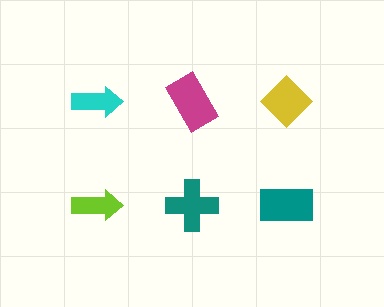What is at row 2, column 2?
A teal cross.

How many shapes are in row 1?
3 shapes.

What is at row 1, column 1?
A cyan arrow.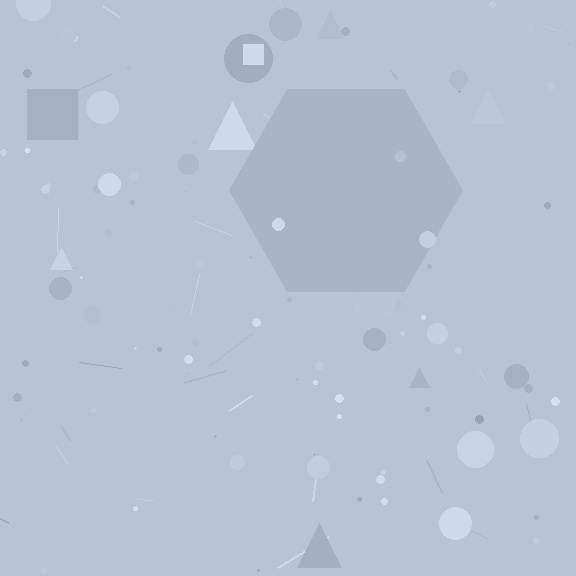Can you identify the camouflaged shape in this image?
The camouflaged shape is a hexagon.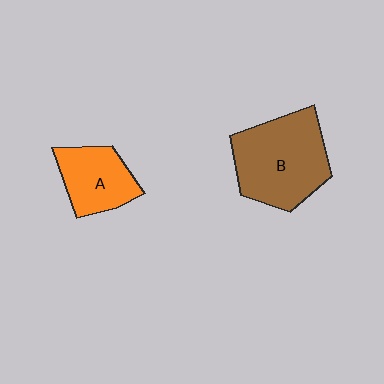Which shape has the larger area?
Shape B (brown).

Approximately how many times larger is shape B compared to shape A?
Approximately 1.7 times.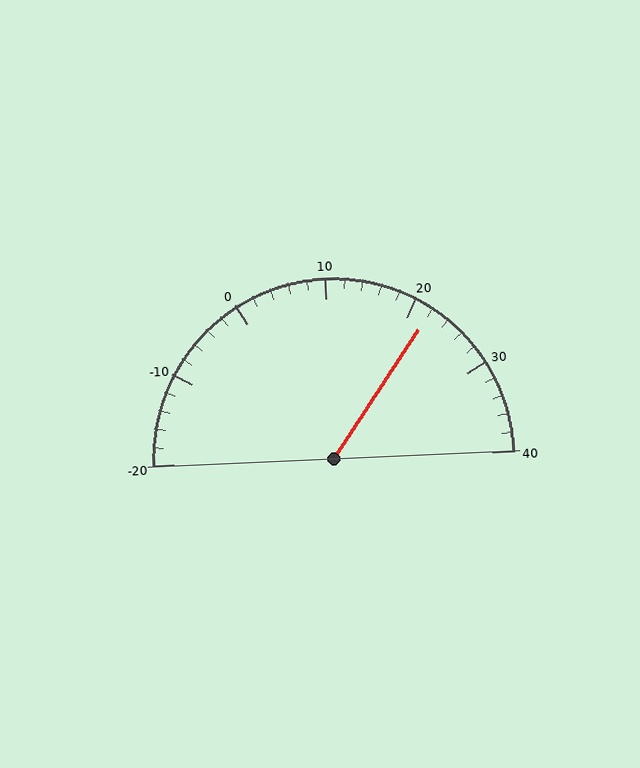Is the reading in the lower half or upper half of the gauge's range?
The reading is in the upper half of the range (-20 to 40).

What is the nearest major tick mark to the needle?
The nearest major tick mark is 20.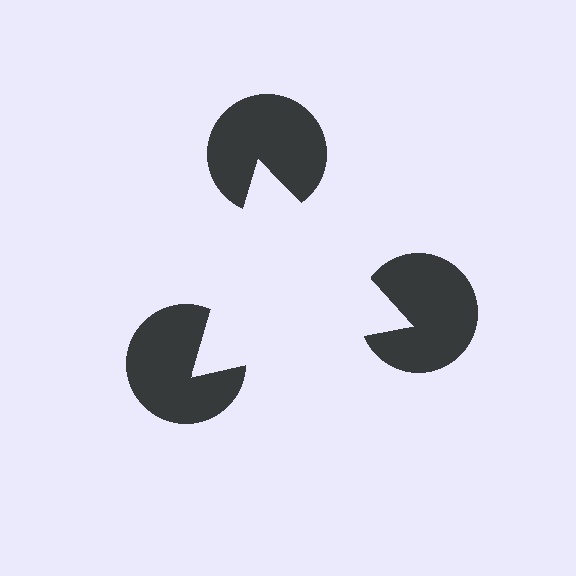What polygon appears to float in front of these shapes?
An illusory triangle — its edges are inferred from the aligned wedge cuts in the pac-man discs, not physically drawn.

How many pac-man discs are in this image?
There are 3 — one at each vertex of the illusory triangle.